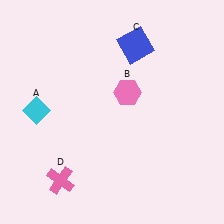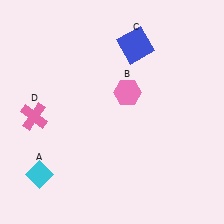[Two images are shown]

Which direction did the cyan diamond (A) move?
The cyan diamond (A) moved down.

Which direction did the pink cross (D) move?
The pink cross (D) moved up.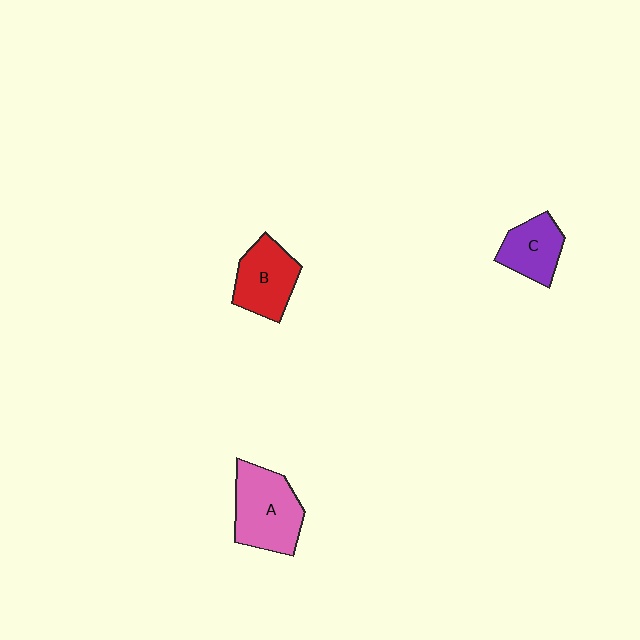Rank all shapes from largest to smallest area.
From largest to smallest: A (pink), B (red), C (purple).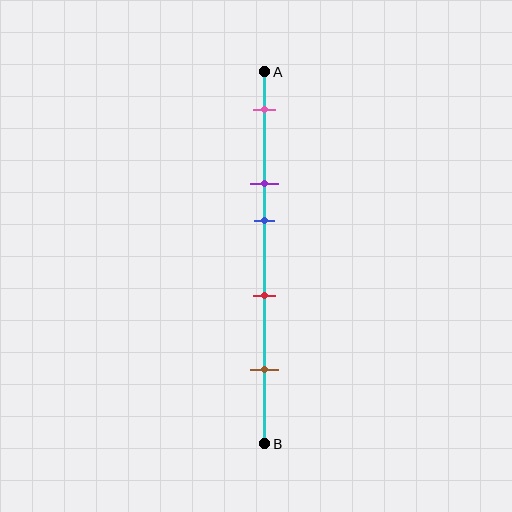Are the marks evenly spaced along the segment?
No, the marks are not evenly spaced.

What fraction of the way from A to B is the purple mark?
The purple mark is approximately 30% (0.3) of the way from A to B.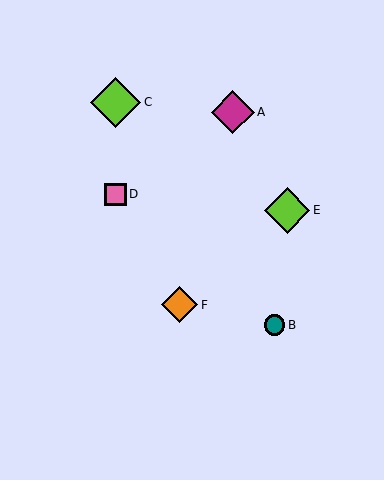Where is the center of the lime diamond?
The center of the lime diamond is at (116, 102).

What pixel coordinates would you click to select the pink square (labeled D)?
Click at (116, 194) to select the pink square D.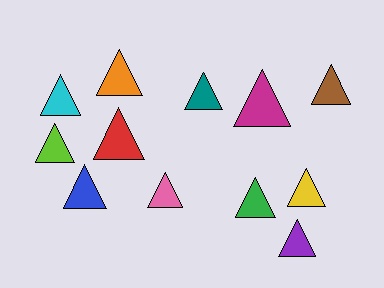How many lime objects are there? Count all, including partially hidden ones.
There is 1 lime object.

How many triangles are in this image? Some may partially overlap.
There are 12 triangles.